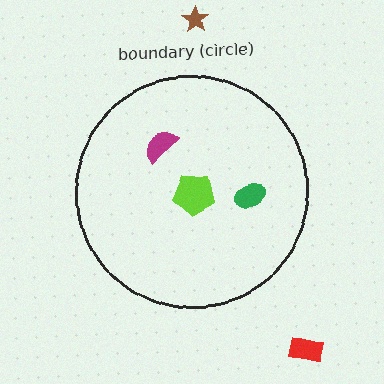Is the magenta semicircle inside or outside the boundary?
Inside.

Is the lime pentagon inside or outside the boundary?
Inside.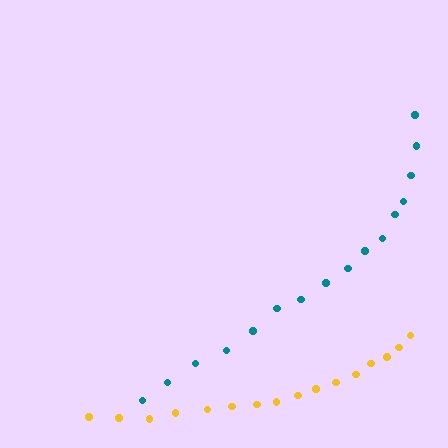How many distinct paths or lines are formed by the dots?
There are 2 distinct paths.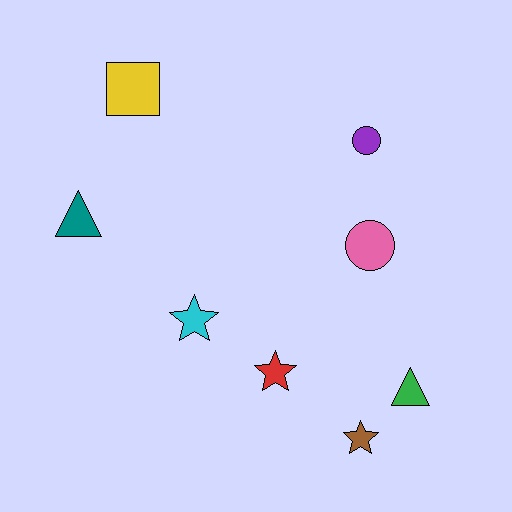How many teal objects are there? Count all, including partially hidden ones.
There is 1 teal object.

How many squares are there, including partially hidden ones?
There is 1 square.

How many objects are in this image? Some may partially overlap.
There are 8 objects.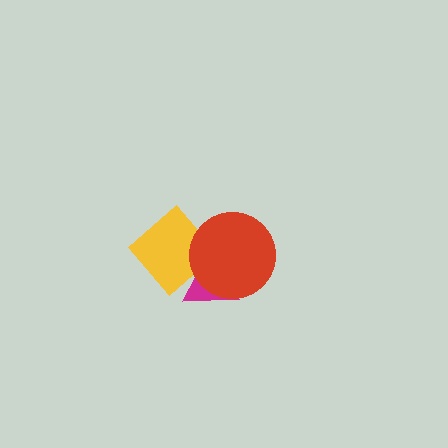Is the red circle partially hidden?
No, no other shape covers it.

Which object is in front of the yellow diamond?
The red circle is in front of the yellow diamond.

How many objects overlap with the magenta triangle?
2 objects overlap with the magenta triangle.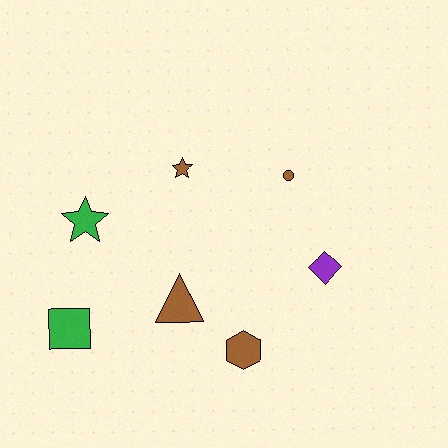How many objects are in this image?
There are 7 objects.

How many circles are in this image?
There is 1 circle.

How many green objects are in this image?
There are 2 green objects.